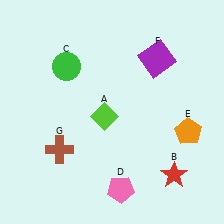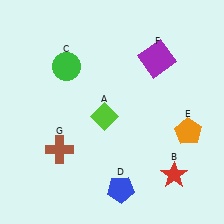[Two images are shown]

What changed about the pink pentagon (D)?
In Image 1, D is pink. In Image 2, it changed to blue.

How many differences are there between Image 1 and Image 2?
There is 1 difference between the two images.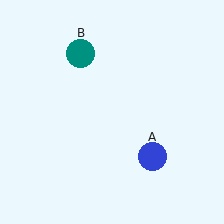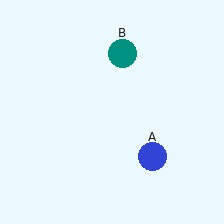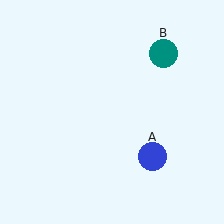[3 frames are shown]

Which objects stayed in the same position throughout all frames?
Blue circle (object A) remained stationary.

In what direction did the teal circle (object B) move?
The teal circle (object B) moved right.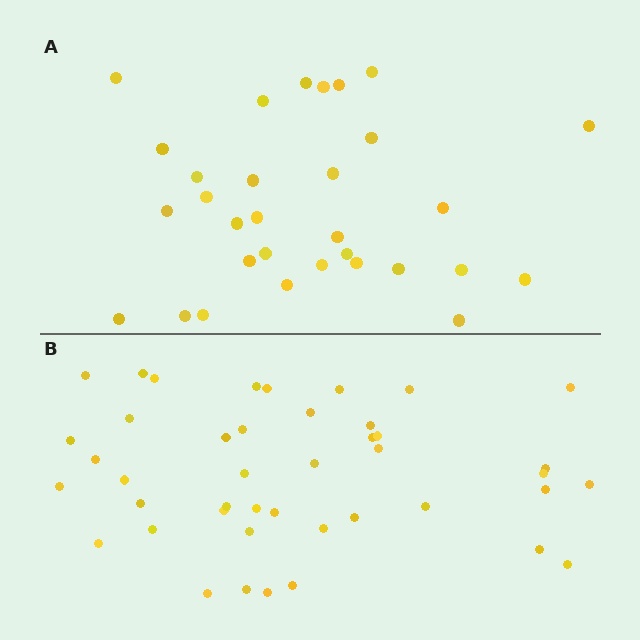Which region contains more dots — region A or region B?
Region B (the bottom region) has more dots.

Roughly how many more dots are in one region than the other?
Region B has roughly 12 or so more dots than region A.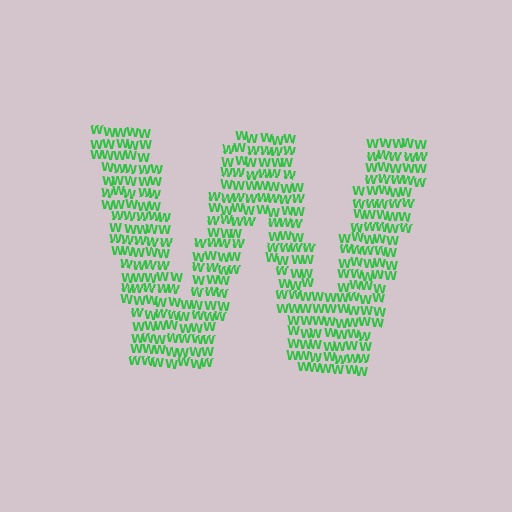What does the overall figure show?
The overall figure shows the letter W.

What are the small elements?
The small elements are letter W's.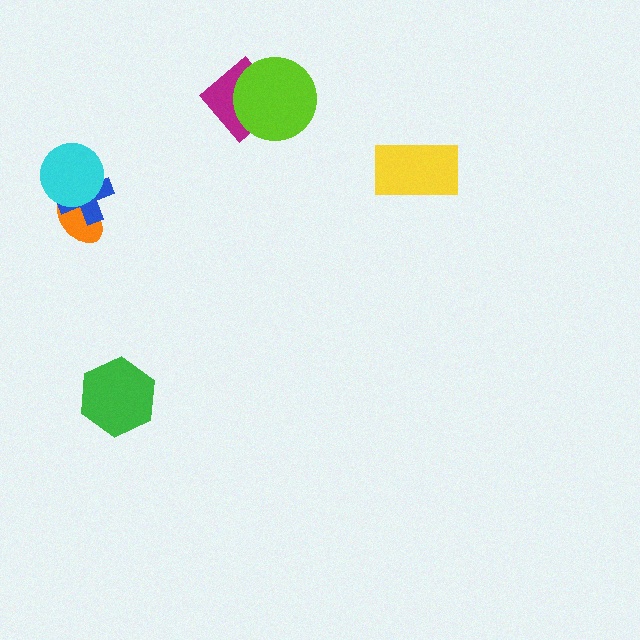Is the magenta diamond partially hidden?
Yes, it is partially covered by another shape.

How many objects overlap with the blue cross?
2 objects overlap with the blue cross.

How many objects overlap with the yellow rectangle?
0 objects overlap with the yellow rectangle.